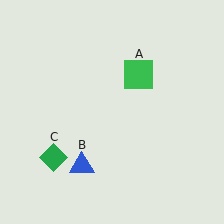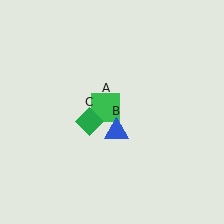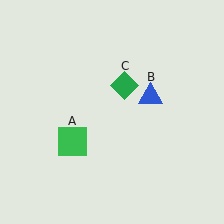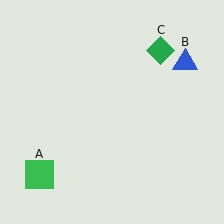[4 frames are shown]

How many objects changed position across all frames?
3 objects changed position: green square (object A), blue triangle (object B), green diamond (object C).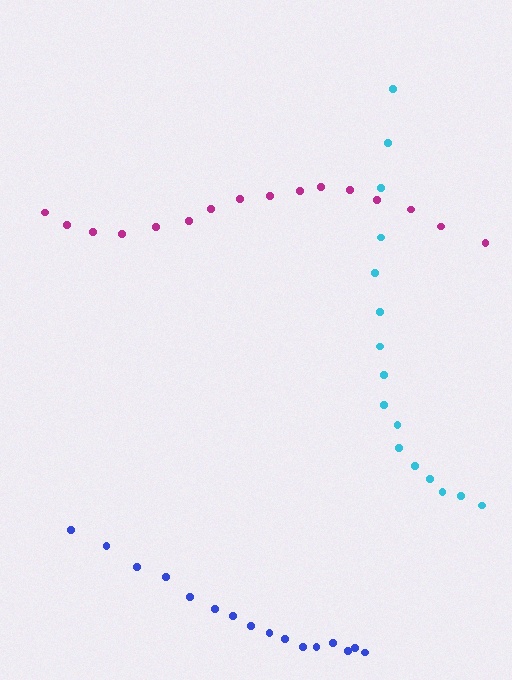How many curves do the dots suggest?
There are 3 distinct paths.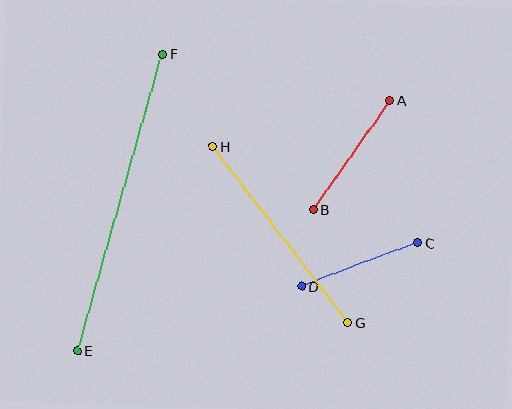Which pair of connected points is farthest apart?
Points E and F are farthest apart.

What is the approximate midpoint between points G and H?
The midpoint is at approximately (280, 234) pixels.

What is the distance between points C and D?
The distance is approximately 124 pixels.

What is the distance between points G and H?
The distance is approximately 222 pixels.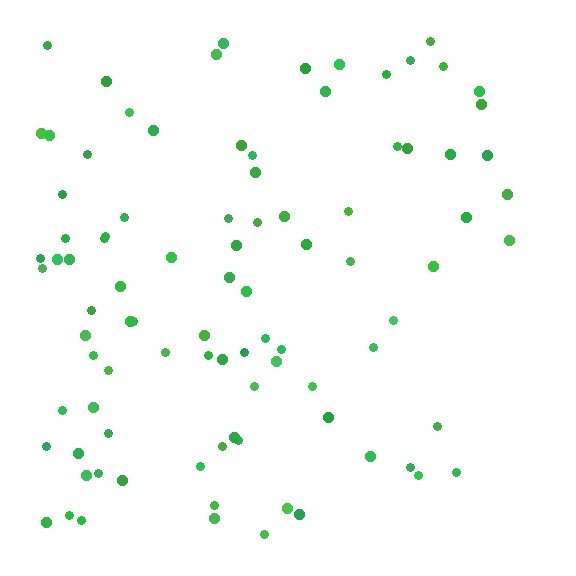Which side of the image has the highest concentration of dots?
The left.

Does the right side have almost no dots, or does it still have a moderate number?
Still a moderate number, just noticeably fewer than the left.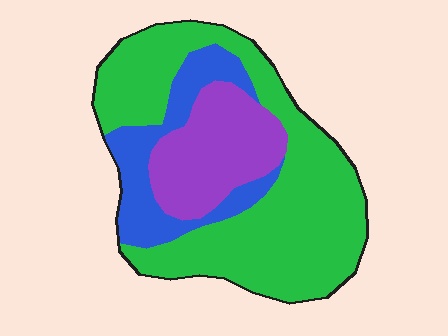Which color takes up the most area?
Green, at roughly 60%.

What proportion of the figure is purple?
Purple takes up less than a quarter of the figure.